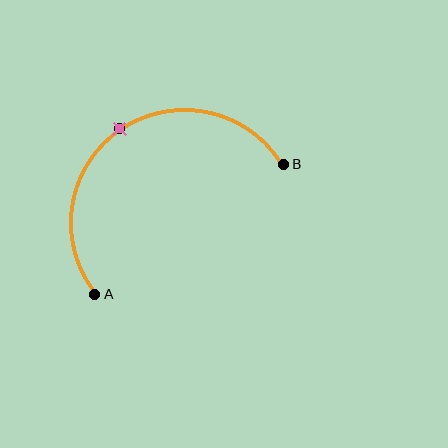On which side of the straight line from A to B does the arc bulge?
The arc bulges above and to the left of the straight line connecting A and B.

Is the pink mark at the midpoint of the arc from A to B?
Yes. The pink mark lies on the arc at equal arc-length from both A and B — it is the arc midpoint.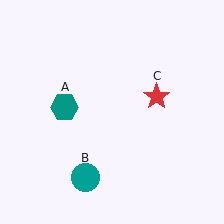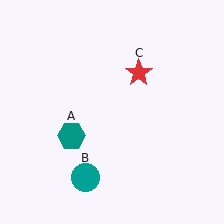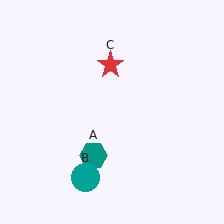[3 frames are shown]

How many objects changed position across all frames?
2 objects changed position: teal hexagon (object A), red star (object C).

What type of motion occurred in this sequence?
The teal hexagon (object A), red star (object C) rotated counterclockwise around the center of the scene.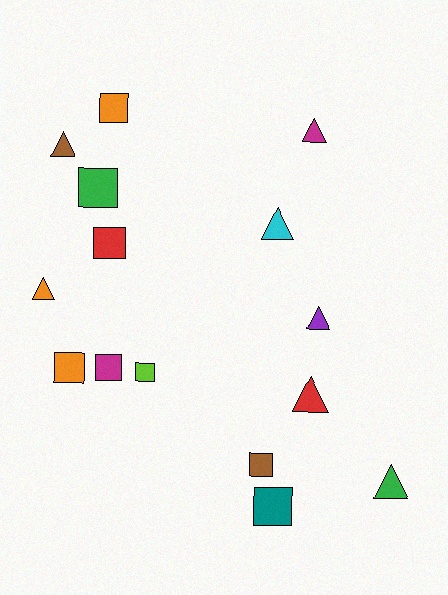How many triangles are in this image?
There are 7 triangles.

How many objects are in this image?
There are 15 objects.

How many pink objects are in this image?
There are no pink objects.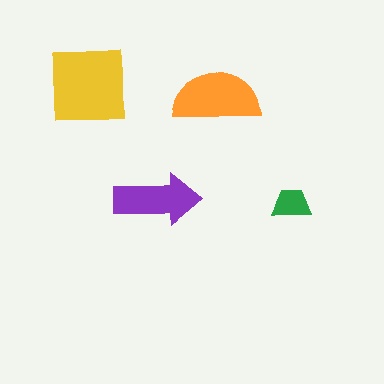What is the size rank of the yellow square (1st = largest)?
1st.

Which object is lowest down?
The green trapezoid is bottommost.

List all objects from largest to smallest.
The yellow square, the orange semicircle, the purple arrow, the green trapezoid.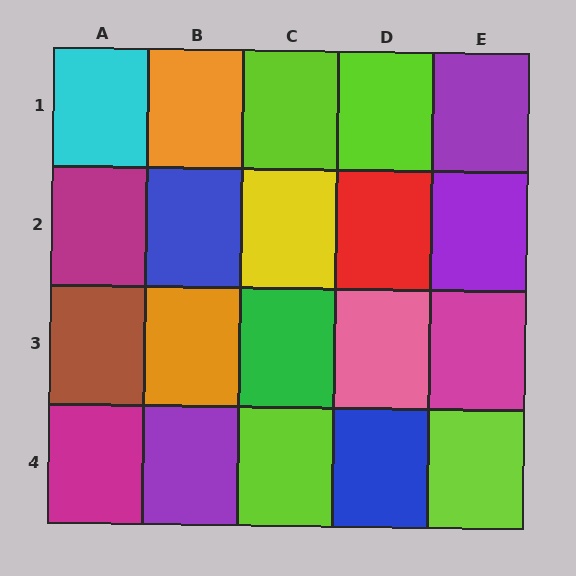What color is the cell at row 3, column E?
Magenta.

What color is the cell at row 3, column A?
Brown.